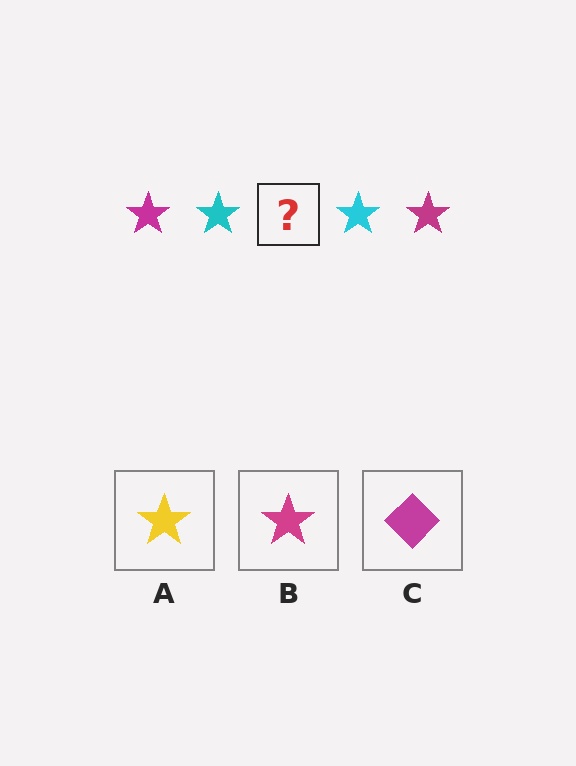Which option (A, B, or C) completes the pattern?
B.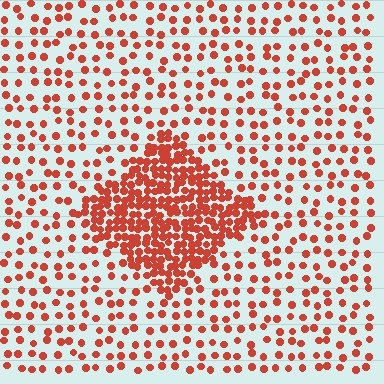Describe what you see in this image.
The image contains small red elements arranged at two different densities. A diamond-shaped region is visible where the elements are more densely packed than the surrounding area.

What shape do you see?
I see a diamond.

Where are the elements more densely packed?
The elements are more densely packed inside the diamond boundary.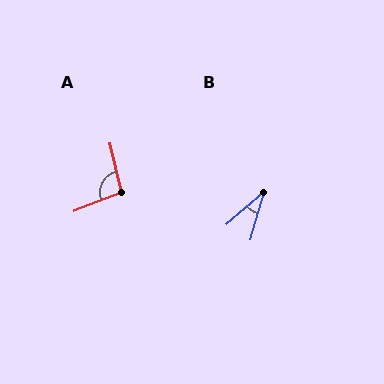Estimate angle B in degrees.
Approximately 34 degrees.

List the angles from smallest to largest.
B (34°), A (98°).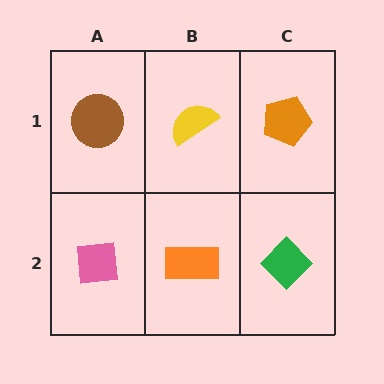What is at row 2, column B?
An orange rectangle.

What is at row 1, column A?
A brown circle.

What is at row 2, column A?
A pink square.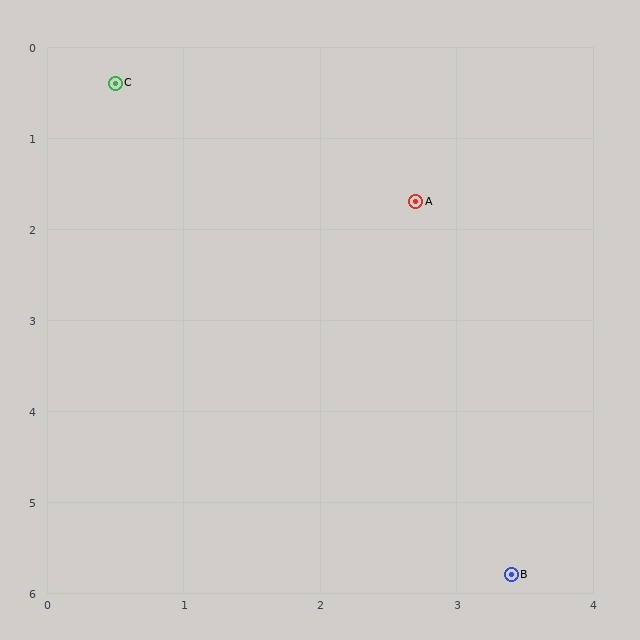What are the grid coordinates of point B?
Point B is at approximately (3.4, 5.8).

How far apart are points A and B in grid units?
Points A and B are about 4.2 grid units apart.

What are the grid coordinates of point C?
Point C is at approximately (0.5, 0.4).